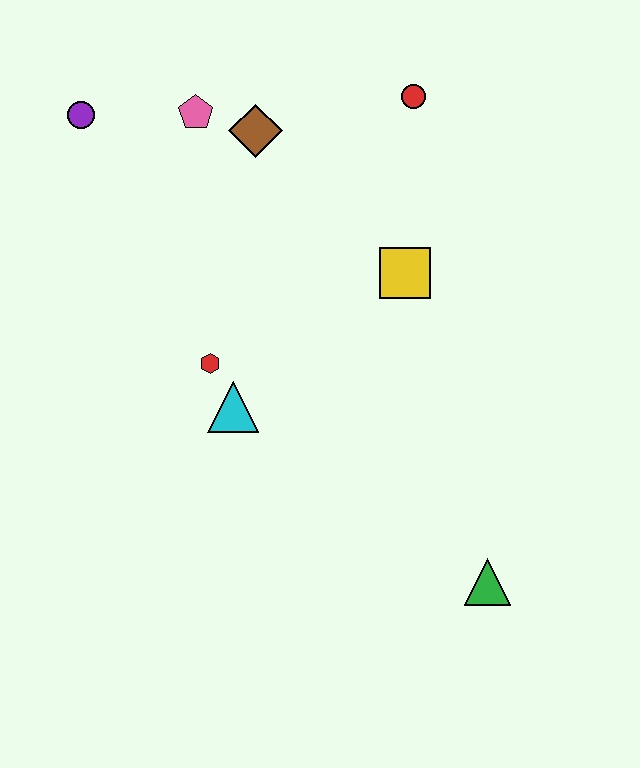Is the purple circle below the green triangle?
No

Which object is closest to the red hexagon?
The cyan triangle is closest to the red hexagon.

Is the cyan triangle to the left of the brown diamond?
Yes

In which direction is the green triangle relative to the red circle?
The green triangle is below the red circle.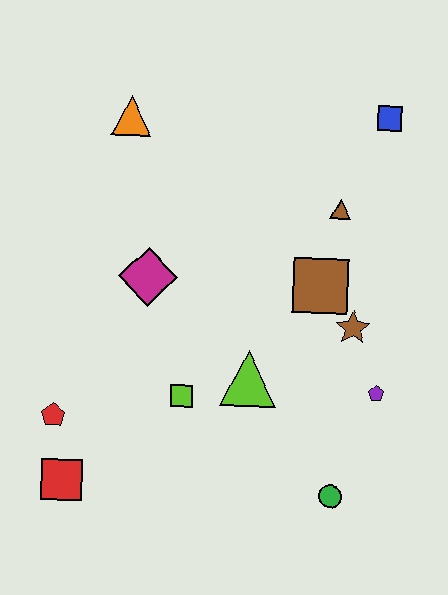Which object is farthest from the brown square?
The red square is farthest from the brown square.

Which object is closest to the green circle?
The purple pentagon is closest to the green circle.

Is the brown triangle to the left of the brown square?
No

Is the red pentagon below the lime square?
Yes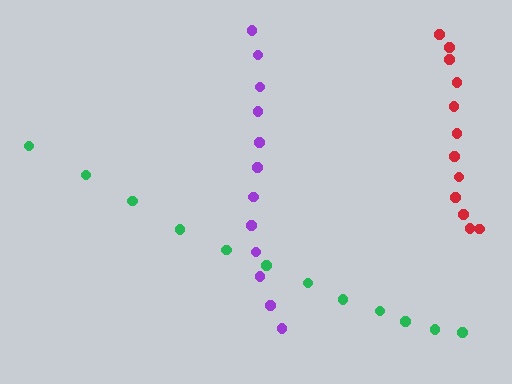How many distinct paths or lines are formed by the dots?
There are 3 distinct paths.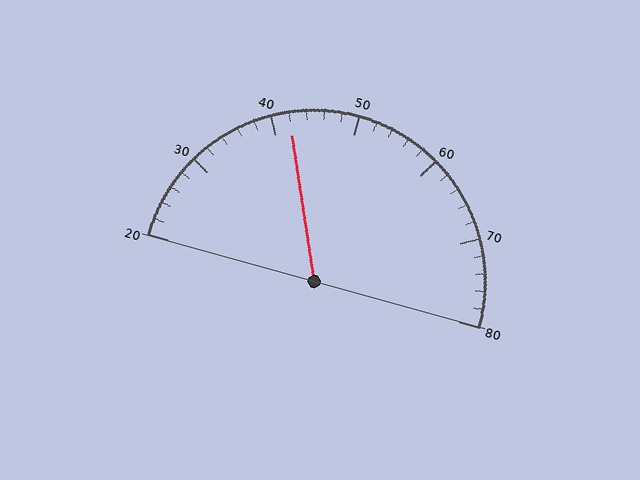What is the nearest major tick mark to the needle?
The nearest major tick mark is 40.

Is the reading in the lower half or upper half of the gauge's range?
The reading is in the lower half of the range (20 to 80).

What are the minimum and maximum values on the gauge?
The gauge ranges from 20 to 80.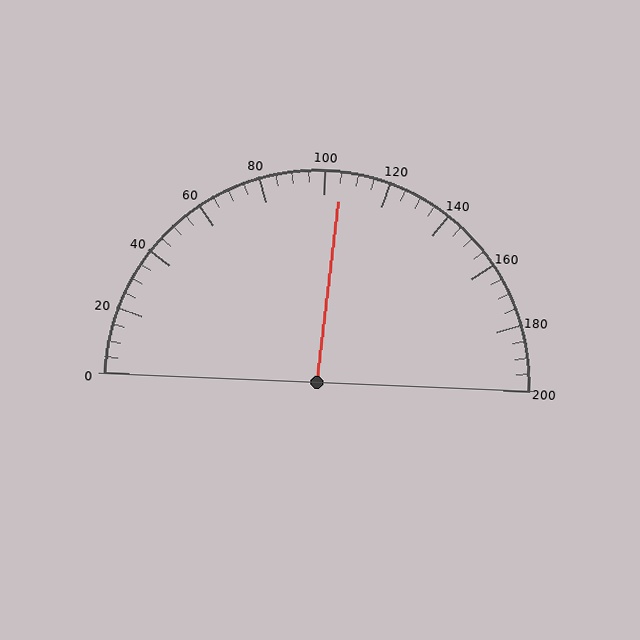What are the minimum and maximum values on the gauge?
The gauge ranges from 0 to 200.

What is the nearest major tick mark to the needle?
The nearest major tick mark is 100.